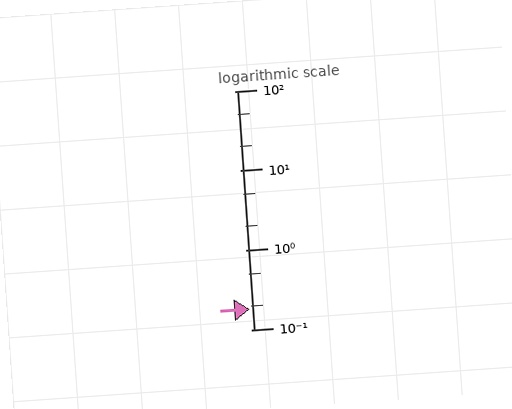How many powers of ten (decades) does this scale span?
The scale spans 3 decades, from 0.1 to 100.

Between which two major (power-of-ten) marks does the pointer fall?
The pointer is between 0.1 and 1.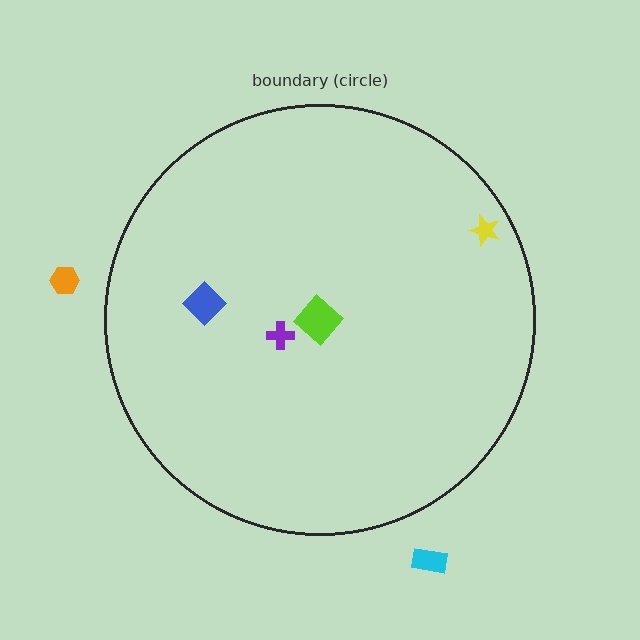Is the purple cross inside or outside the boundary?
Inside.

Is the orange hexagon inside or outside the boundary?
Outside.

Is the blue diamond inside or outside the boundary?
Inside.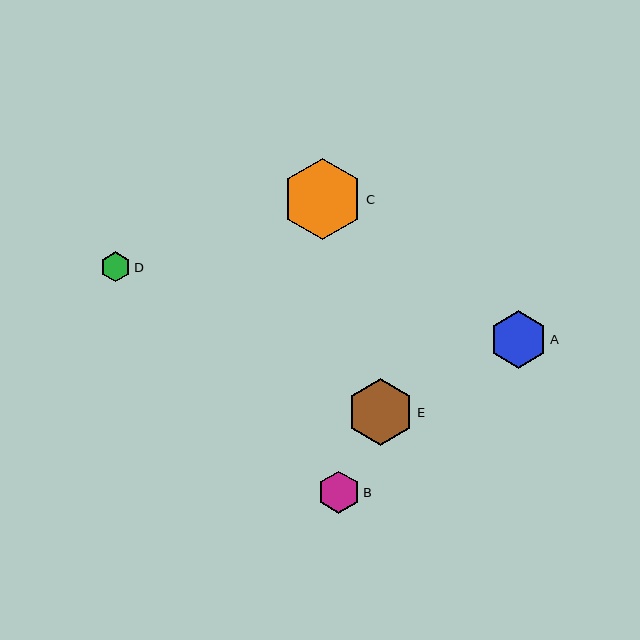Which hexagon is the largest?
Hexagon C is the largest with a size of approximately 80 pixels.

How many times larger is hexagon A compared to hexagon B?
Hexagon A is approximately 1.4 times the size of hexagon B.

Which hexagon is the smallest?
Hexagon D is the smallest with a size of approximately 30 pixels.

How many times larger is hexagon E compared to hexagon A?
Hexagon E is approximately 1.1 times the size of hexagon A.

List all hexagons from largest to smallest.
From largest to smallest: C, E, A, B, D.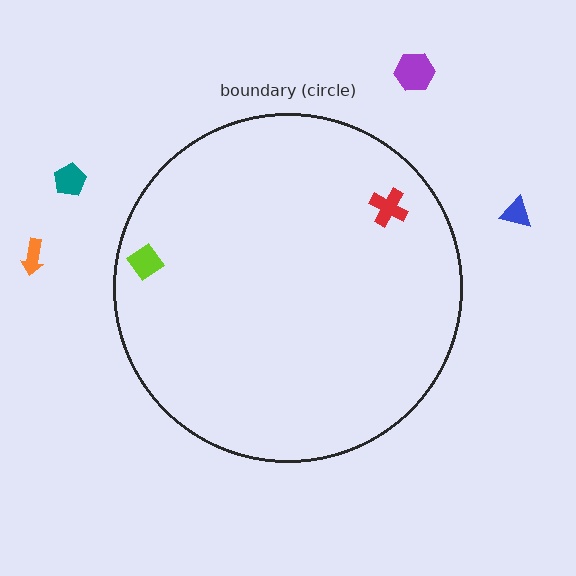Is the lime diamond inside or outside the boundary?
Inside.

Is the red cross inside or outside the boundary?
Inside.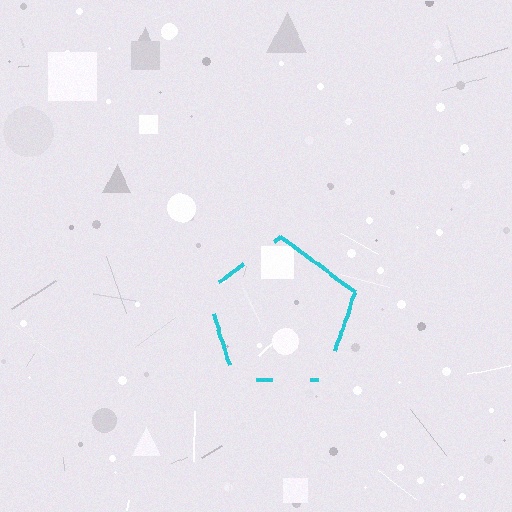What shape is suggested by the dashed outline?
The dashed outline suggests a pentagon.